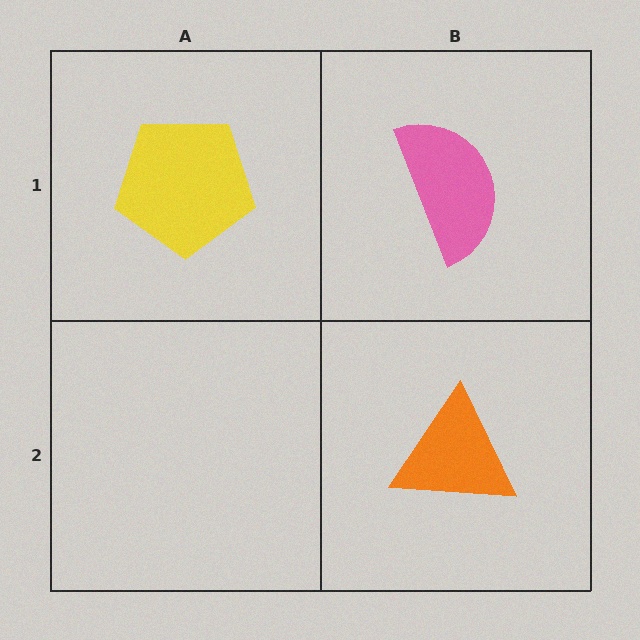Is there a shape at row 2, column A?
No, that cell is empty.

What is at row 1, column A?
A yellow pentagon.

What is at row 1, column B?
A pink semicircle.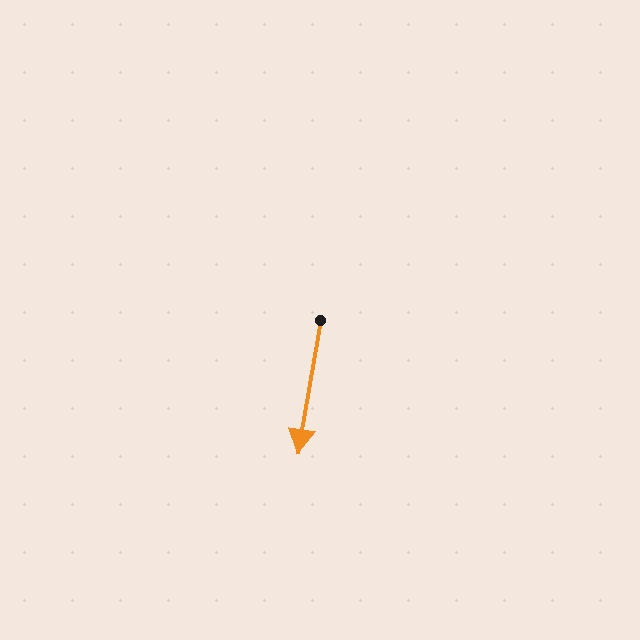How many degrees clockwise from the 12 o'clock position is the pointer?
Approximately 189 degrees.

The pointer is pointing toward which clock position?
Roughly 6 o'clock.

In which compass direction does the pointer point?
South.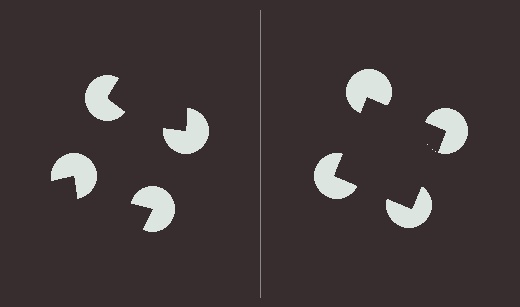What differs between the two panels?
The pac-man discs are positioned identically on both sides; only the wedge orientations differ. On the right they align to a square; on the left they are misaligned.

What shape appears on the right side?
An illusory square.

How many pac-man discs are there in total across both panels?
8 — 4 on each side.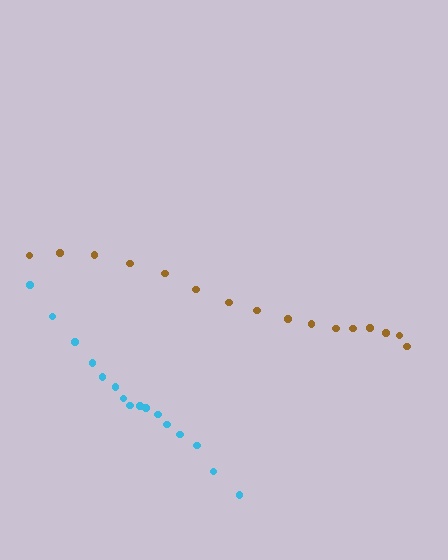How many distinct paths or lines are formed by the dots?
There are 2 distinct paths.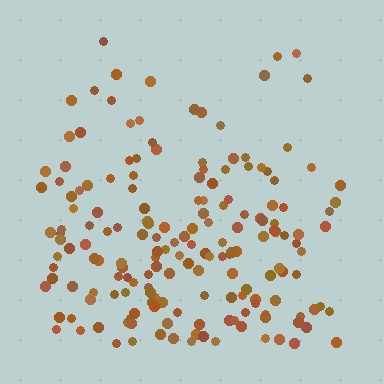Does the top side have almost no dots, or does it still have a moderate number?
Still a moderate number, just noticeably fewer than the bottom.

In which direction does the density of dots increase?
From top to bottom, with the bottom side densest.